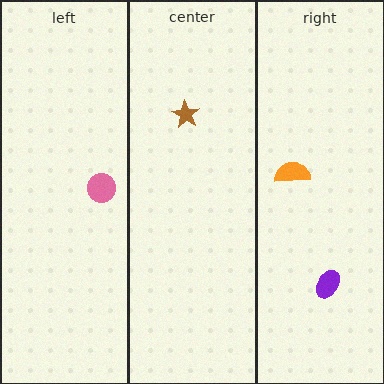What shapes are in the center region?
The brown star.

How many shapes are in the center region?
1.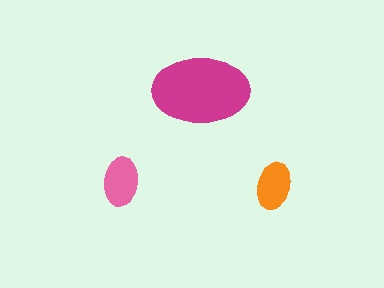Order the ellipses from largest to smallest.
the magenta one, the pink one, the orange one.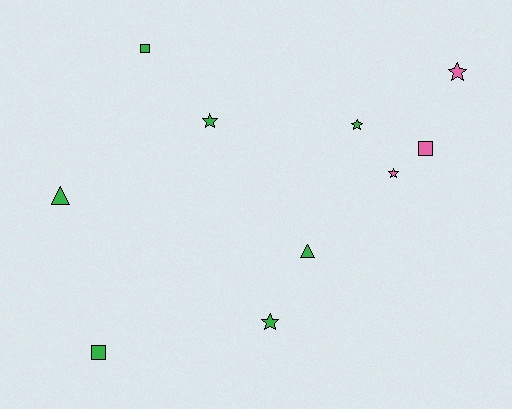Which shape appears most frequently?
Star, with 5 objects.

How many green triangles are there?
There are 2 green triangles.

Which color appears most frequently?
Green, with 7 objects.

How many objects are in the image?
There are 10 objects.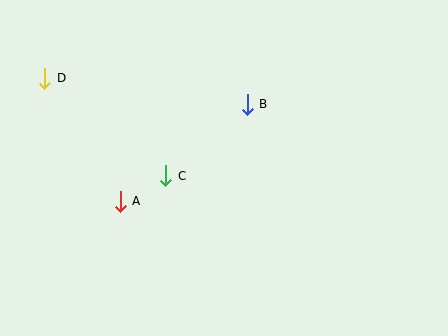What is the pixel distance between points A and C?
The distance between A and C is 52 pixels.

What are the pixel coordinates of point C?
Point C is at (166, 176).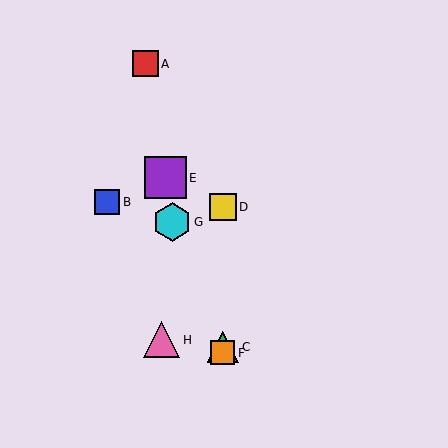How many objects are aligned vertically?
3 objects (C, D, F) are aligned vertically.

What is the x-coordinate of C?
Object C is at x≈223.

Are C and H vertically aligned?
No, C is at x≈223 and H is at x≈162.